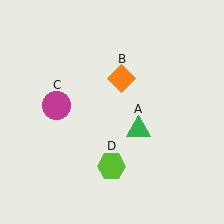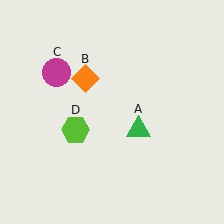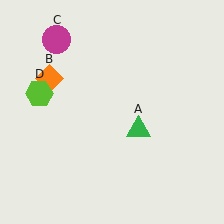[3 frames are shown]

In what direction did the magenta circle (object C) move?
The magenta circle (object C) moved up.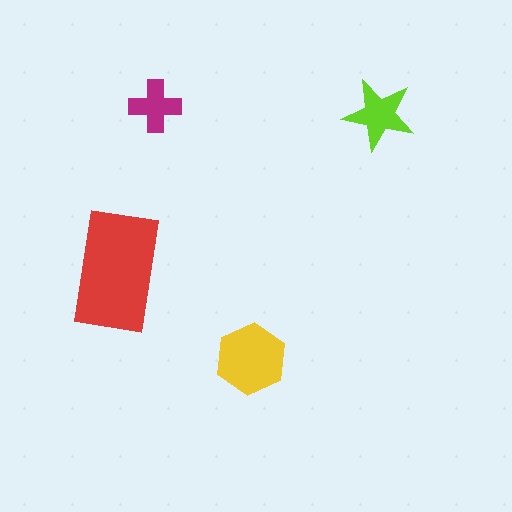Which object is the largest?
The red rectangle.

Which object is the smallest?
The magenta cross.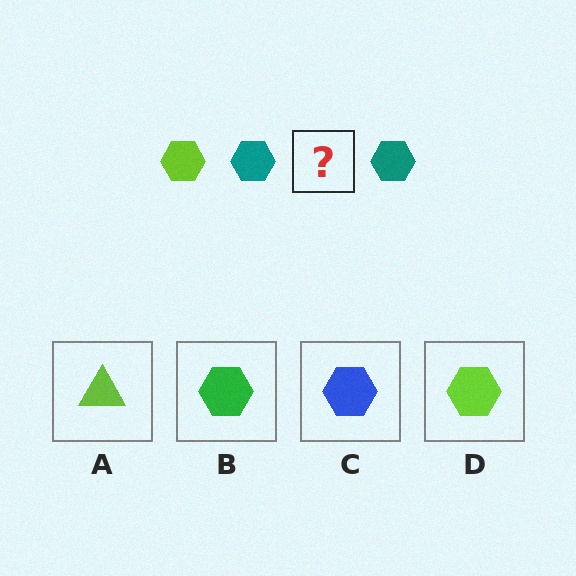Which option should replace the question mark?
Option D.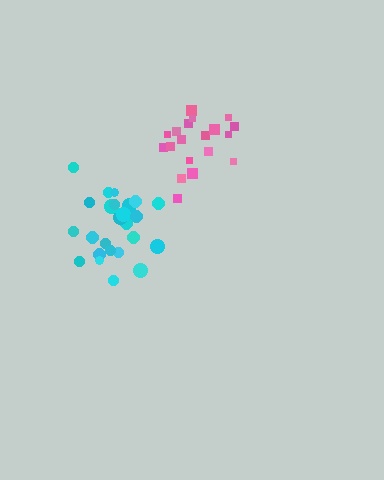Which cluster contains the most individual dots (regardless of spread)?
Cyan (25).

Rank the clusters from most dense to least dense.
cyan, pink.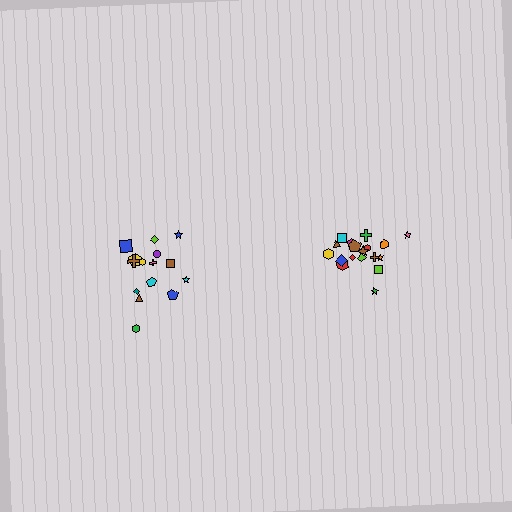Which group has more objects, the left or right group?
The right group.